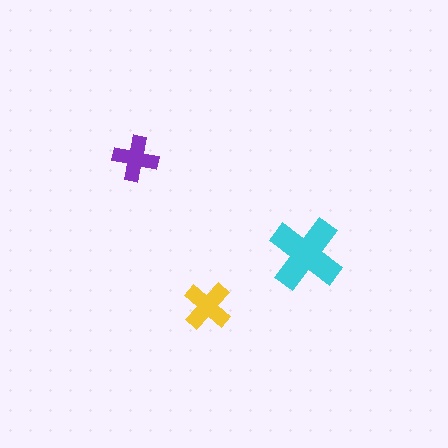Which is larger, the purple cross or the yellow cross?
The yellow one.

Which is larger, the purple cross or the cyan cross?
The cyan one.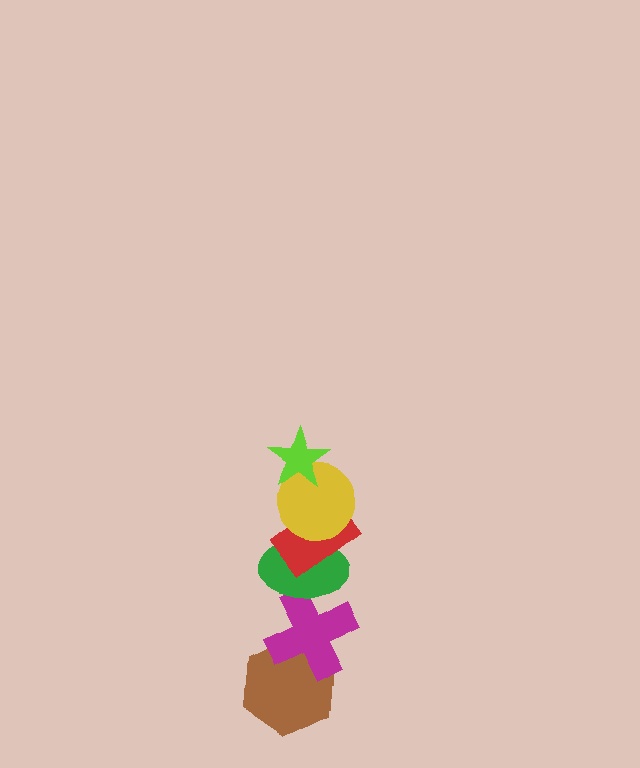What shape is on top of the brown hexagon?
The magenta cross is on top of the brown hexagon.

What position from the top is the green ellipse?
The green ellipse is 4th from the top.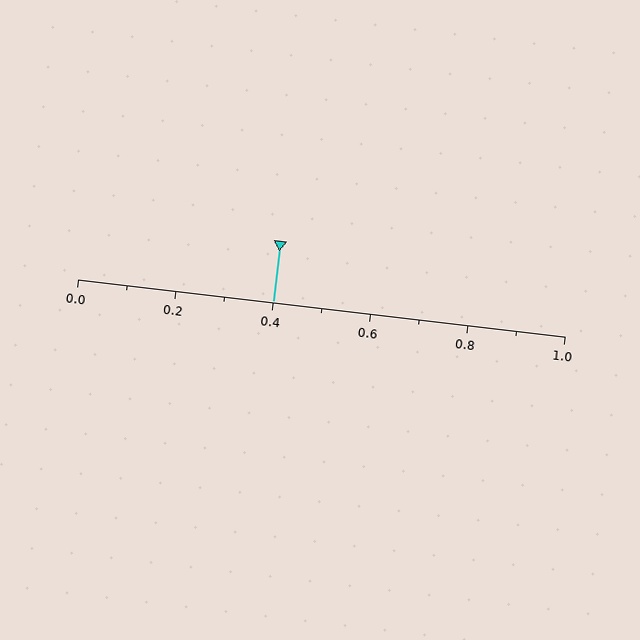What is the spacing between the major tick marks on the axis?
The major ticks are spaced 0.2 apart.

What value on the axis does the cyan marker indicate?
The marker indicates approximately 0.4.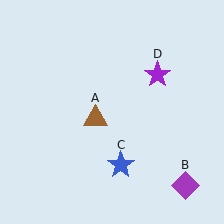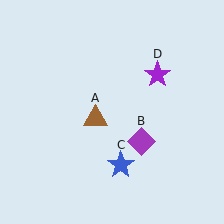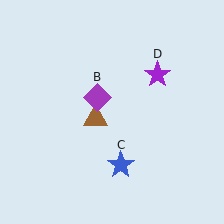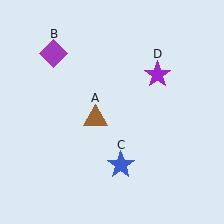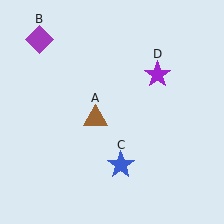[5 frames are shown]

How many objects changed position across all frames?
1 object changed position: purple diamond (object B).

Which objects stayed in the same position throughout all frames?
Brown triangle (object A) and blue star (object C) and purple star (object D) remained stationary.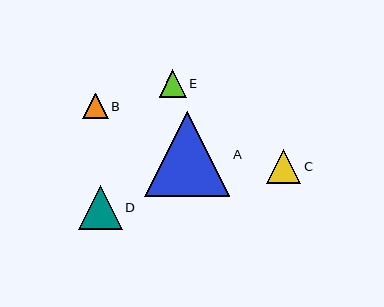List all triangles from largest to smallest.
From largest to smallest: A, D, C, E, B.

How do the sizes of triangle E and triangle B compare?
Triangle E and triangle B are approximately the same size.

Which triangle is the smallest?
Triangle B is the smallest with a size of approximately 26 pixels.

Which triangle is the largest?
Triangle A is the largest with a size of approximately 85 pixels.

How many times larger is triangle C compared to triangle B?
Triangle C is approximately 1.3 times the size of triangle B.